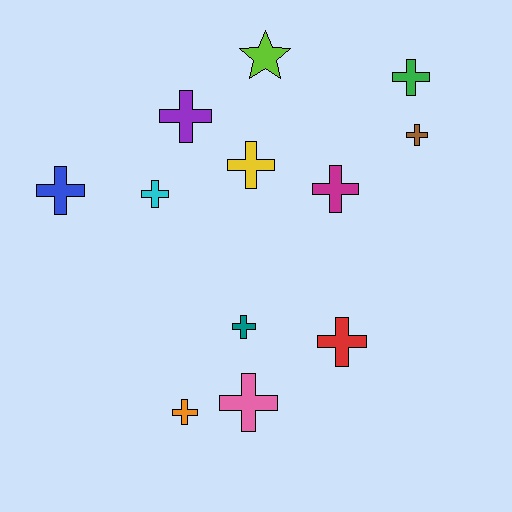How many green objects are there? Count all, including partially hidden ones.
There is 1 green object.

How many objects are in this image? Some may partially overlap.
There are 12 objects.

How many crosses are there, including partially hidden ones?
There are 11 crosses.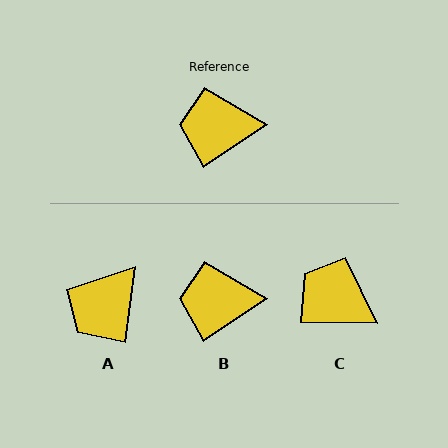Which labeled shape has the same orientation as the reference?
B.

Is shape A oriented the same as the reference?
No, it is off by about 49 degrees.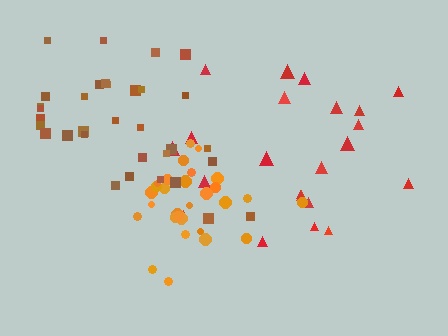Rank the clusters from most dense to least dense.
orange, brown, red.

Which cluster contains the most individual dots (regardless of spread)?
Brown (33).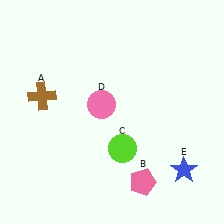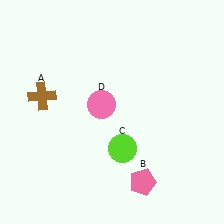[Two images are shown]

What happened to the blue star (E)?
The blue star (E) was removed in Image 2. It was in the bottom-right area of Image 1.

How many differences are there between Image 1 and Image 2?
There is 1 difference between the two images.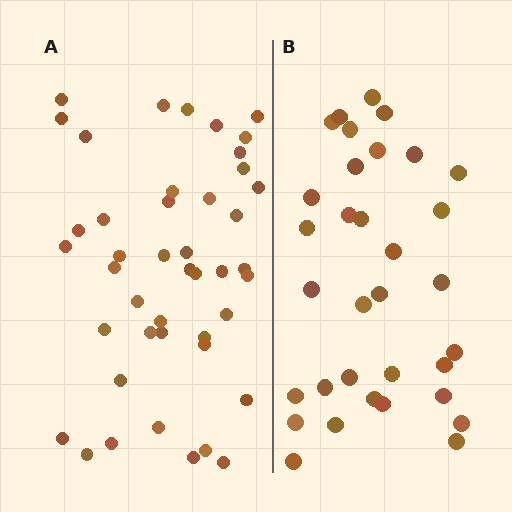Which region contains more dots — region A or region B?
Region A (the left region) has more dots.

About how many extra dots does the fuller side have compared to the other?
Region A has roughly 12 or so more dots than region B.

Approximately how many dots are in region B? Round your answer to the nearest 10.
About 30 dots. (The exact count is 33, which rounds to 30.)